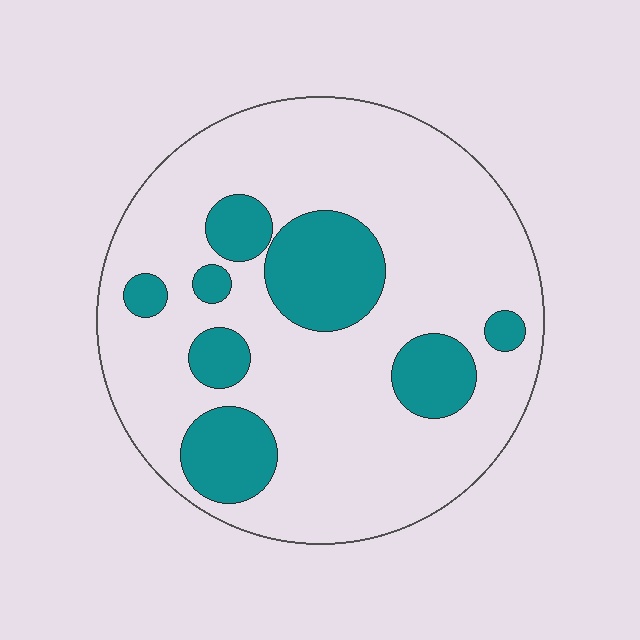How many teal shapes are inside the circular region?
8.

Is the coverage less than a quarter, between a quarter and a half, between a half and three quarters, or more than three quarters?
Less than a quarter.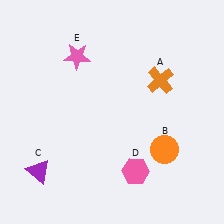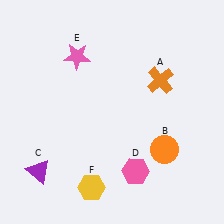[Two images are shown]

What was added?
A yellow hexagon (F) was added in Image 2.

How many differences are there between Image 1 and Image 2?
There is 1 difference between the two images.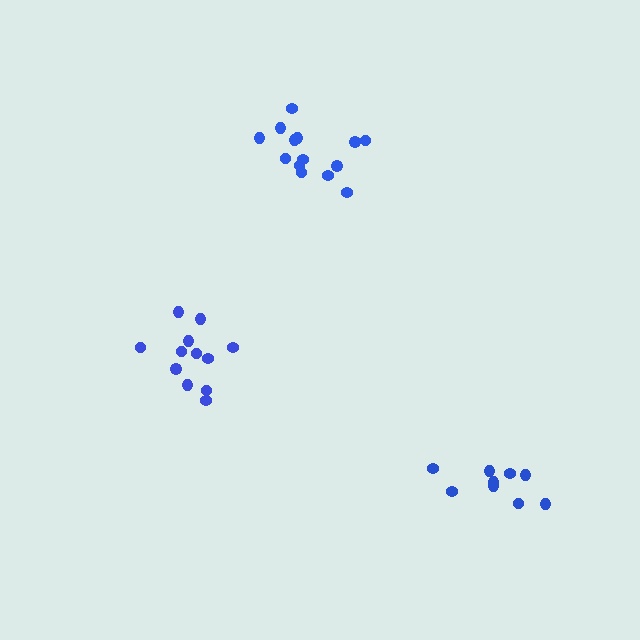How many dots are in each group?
Group 1: 9 dots, Group 2: 14 dots, Group 3: 12 dots (35 total).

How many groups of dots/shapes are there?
There are 3 groups.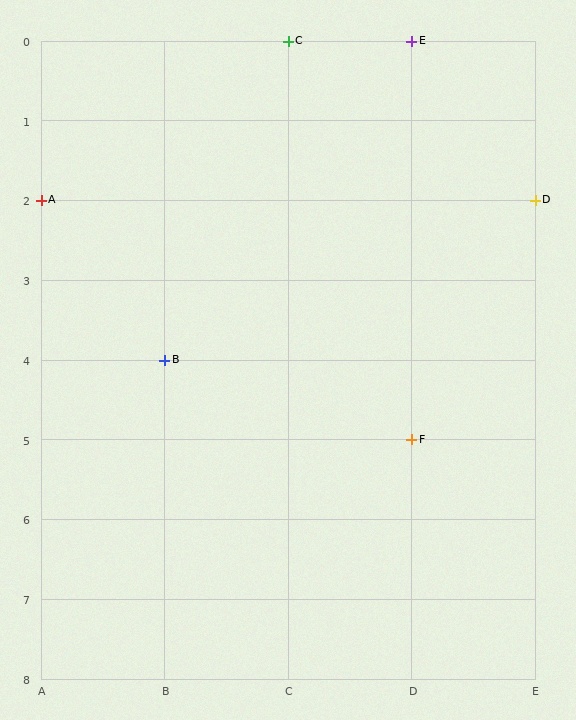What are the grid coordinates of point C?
Point C is at grid coordinates (C, 0).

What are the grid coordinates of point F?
Point F is at grid coordinates (D, 5).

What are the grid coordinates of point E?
Point E is at grid coordinates (D, 0).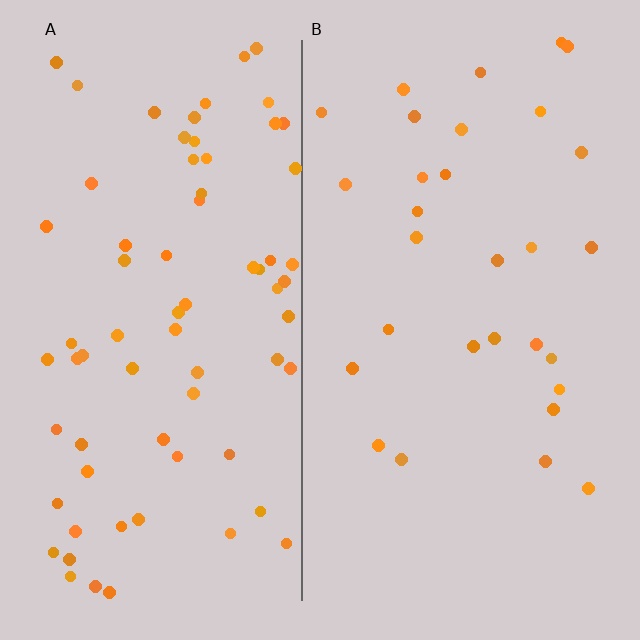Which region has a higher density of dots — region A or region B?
A (the left).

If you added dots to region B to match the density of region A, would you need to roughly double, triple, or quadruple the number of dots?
Approximately double.